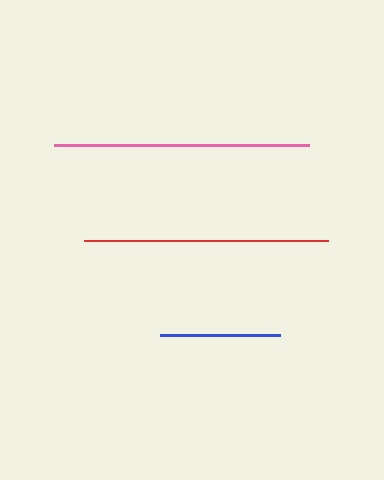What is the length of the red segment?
The red segment is approximately 243 pixels long.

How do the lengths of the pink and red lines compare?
The pink and red lines are approximately the same length.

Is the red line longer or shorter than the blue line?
The red line is longer than the blue line.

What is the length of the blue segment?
The blue segment is approximately 121 pixels long.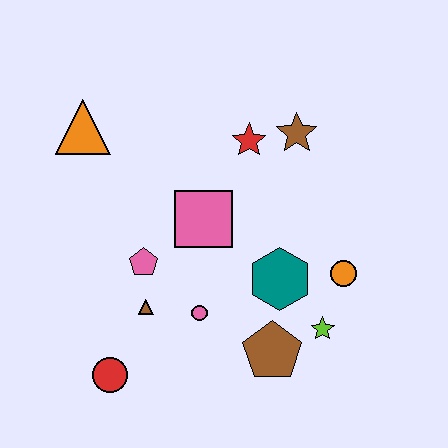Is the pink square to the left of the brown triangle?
No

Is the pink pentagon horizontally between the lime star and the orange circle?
No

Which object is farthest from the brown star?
The red circle is farthest from the brown star.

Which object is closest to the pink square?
The pink pentagon is closest to the pink square.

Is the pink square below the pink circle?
No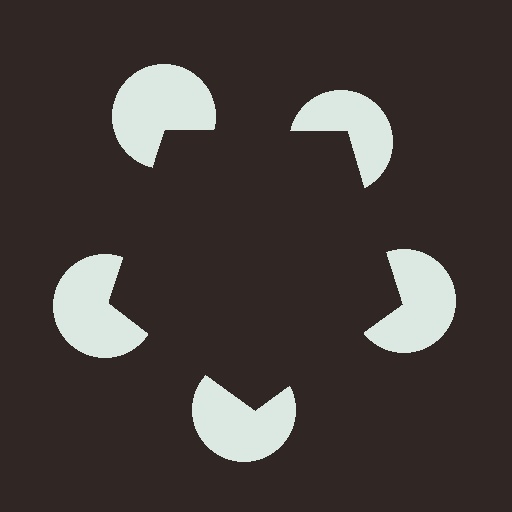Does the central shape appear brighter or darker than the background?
It typically appears slightly darker than the background, even though no actual brightness change is drawn.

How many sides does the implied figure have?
5 sides.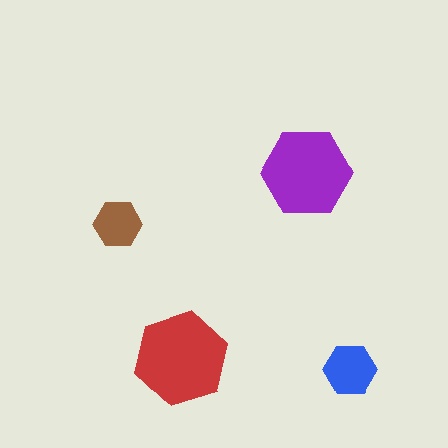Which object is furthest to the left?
The brown hexagon is leftmost.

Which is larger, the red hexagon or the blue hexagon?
The red one.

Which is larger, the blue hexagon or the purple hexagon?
The purple one.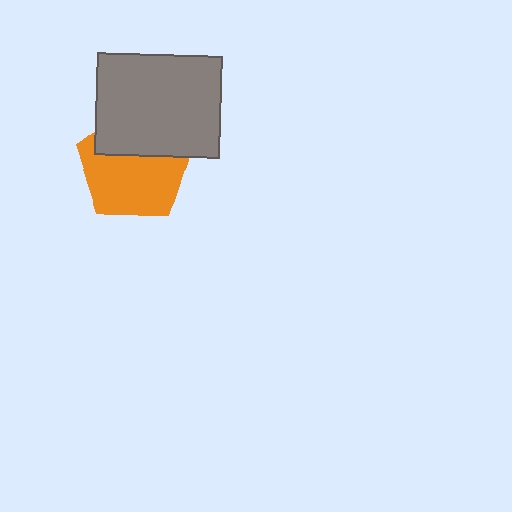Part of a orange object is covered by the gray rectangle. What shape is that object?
It is a pentagon.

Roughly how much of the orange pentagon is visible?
About half of it is visible (roughly 63%).